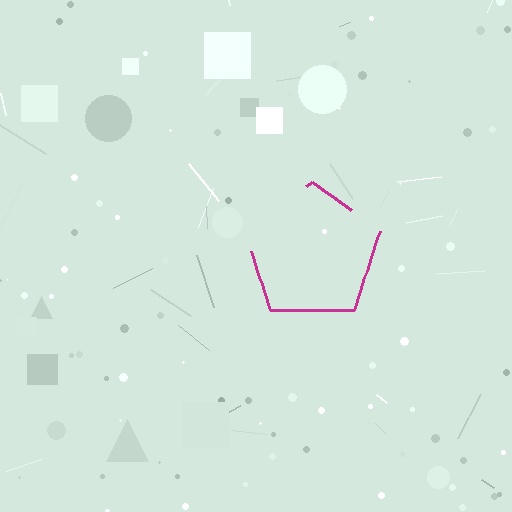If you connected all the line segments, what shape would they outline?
They would outline a pentagon.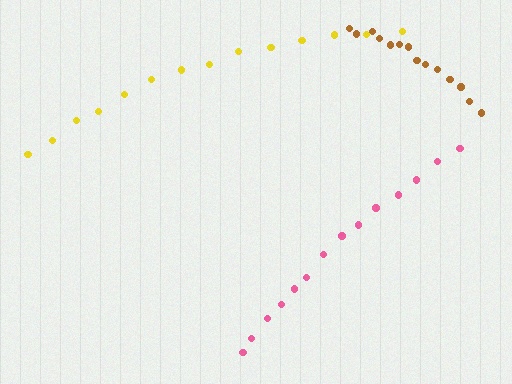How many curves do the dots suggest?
There are 3 distinct paths.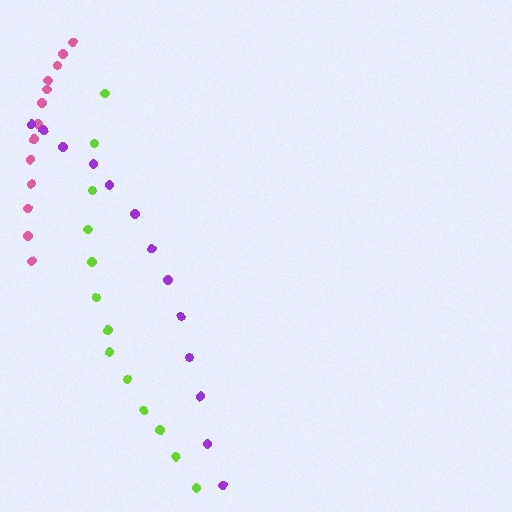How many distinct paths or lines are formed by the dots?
There are 3 distinct paths.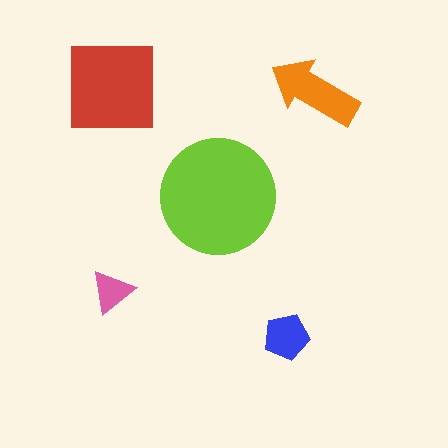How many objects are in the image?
There are 5 objects in the image.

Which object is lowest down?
The blue pentagon is bottommost.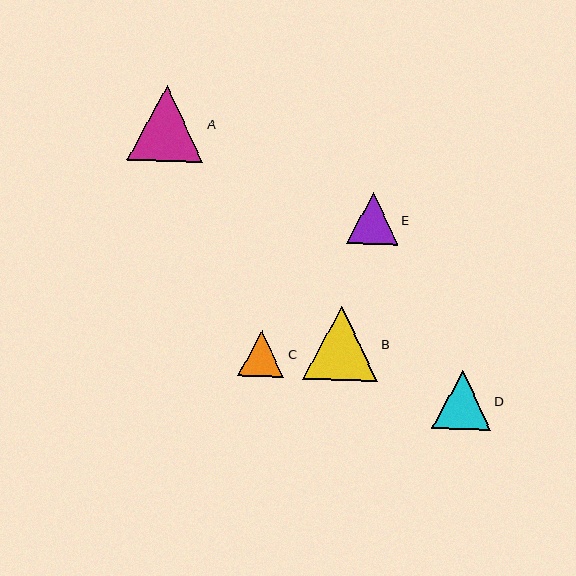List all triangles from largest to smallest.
From largest to smallest: A, B, D, E, C.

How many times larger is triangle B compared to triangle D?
Triangle B is approximately 1.3 times the size of triangle D.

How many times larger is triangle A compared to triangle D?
Triangle A is approximately 1.3 times the size of triangle D.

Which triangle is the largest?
Triangle A is the largest with a size of approximately 76 pixels.